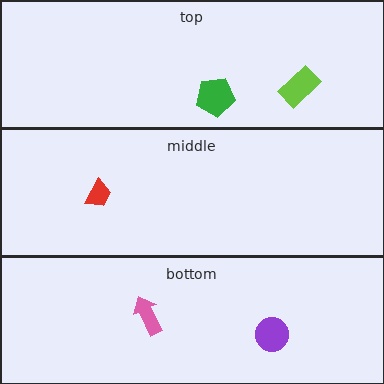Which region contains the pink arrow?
The bottom region.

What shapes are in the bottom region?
The pink arrow, the purple circle.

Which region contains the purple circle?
The bottom region.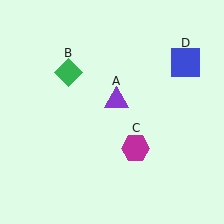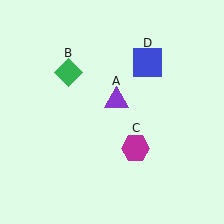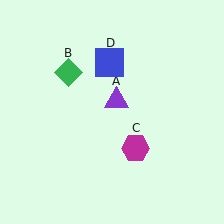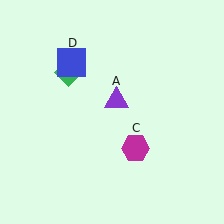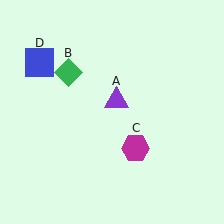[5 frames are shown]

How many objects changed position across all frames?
1 object changed position: blue square (object D).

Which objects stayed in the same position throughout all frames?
Purple triangle (object A) and green diamond (object B) and magenta hexagon (object C) remained stationary.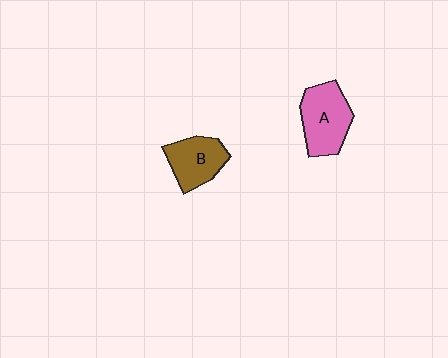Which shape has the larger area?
Shape A (pink).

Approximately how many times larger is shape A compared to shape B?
Approximately 1.2 times.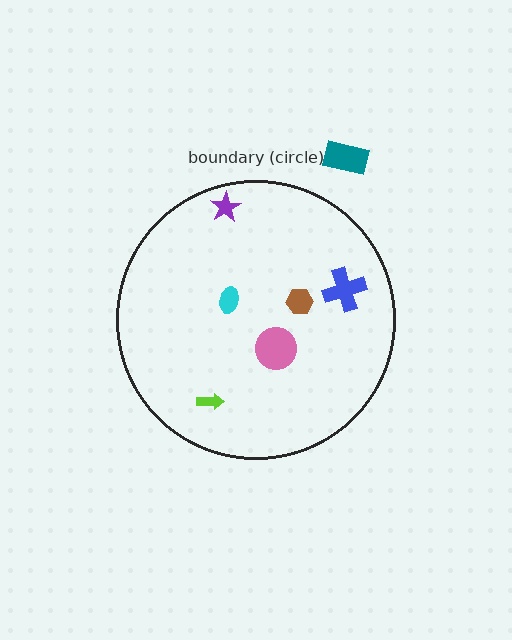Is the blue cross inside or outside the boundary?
Inside.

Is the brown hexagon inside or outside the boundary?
Inside.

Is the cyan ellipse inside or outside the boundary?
Inside.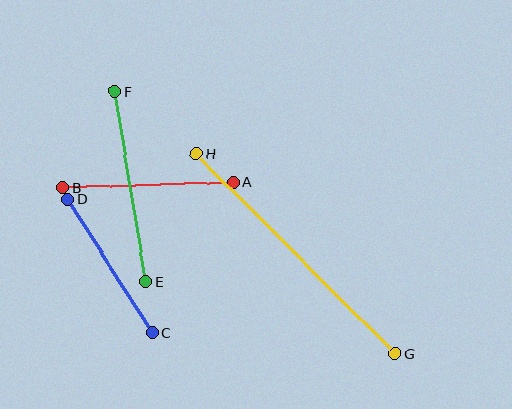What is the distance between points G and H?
The distance is approximately 282 pixels.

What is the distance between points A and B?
The distance is approximately 171 pixels.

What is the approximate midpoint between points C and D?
The midpoint is at approximately (110, 266) pixels.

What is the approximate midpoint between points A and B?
The midpoint is at approximately (148, 185) pixels.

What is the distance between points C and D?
The distance is approximately 158 pixels.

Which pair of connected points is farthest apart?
Points G and H are farthest apart.